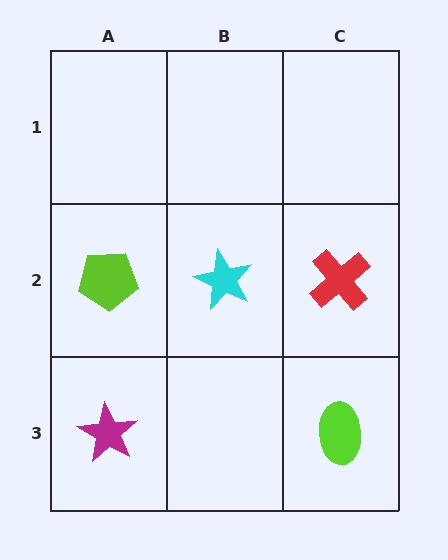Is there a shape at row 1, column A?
No, that cell is empty.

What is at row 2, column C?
A red cross.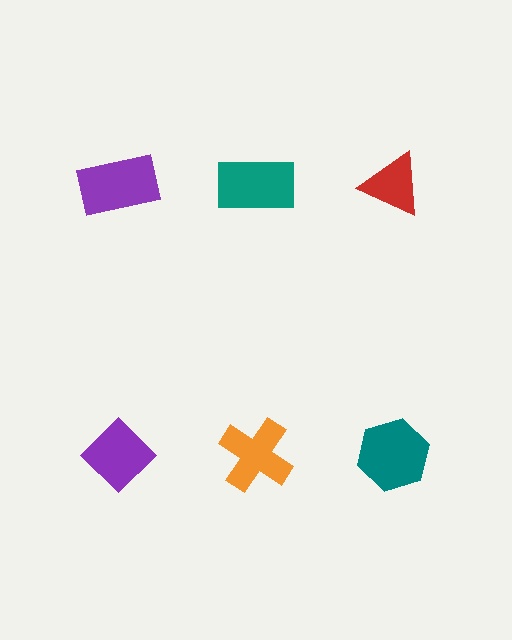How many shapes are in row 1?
3 shapes.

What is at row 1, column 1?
A purple rectangle.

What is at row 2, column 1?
A purple diamond.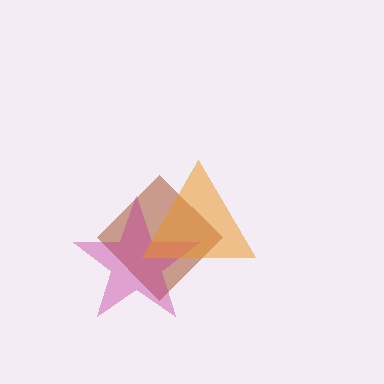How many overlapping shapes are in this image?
There are 3 overlapping shapes in the image.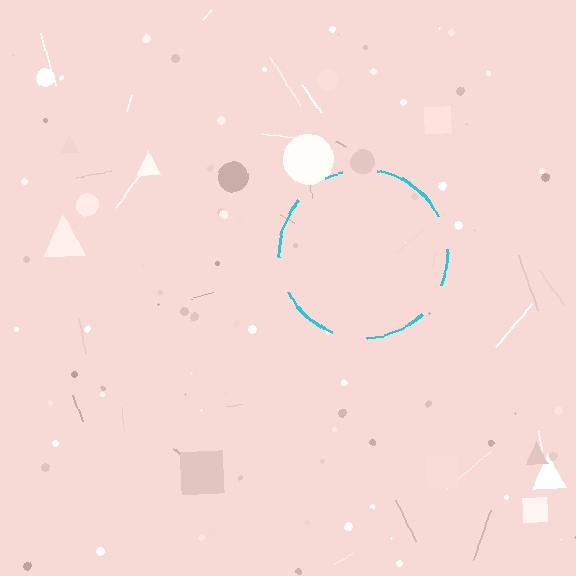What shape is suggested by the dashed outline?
The dashed outline suggests a circle.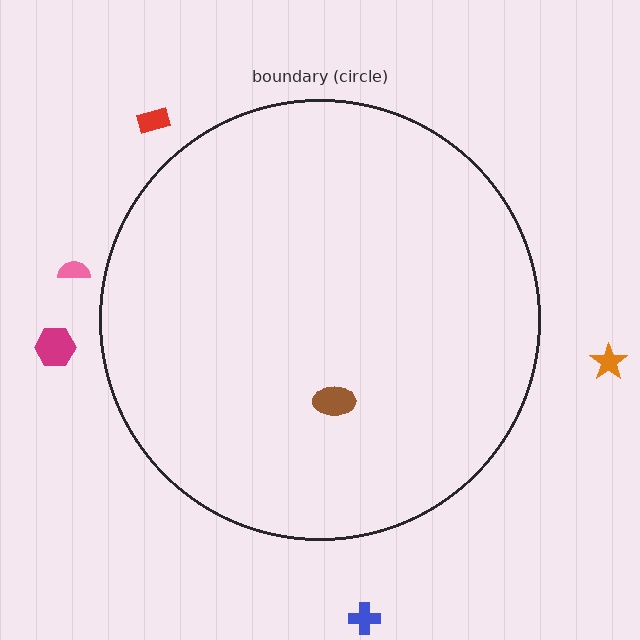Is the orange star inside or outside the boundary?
Outside.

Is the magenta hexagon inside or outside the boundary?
Outside.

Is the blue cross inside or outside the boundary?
Outside.